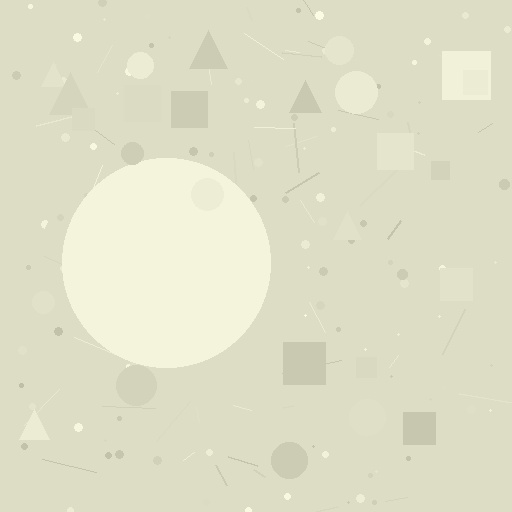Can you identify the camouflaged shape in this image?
The camouflaged shape is a circle.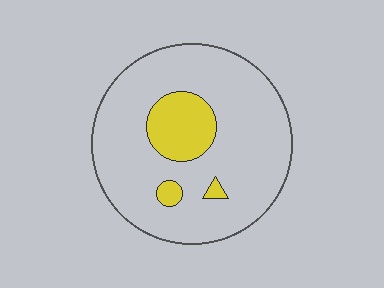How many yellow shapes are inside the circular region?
3.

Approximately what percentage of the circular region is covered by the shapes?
Approximately 15%.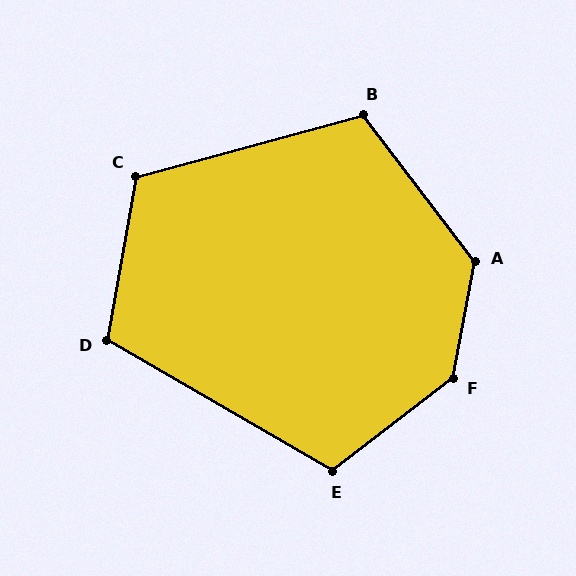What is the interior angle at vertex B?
Approximately 112 degrees (obtuse).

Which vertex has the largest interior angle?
F, at approximately 138 degrees.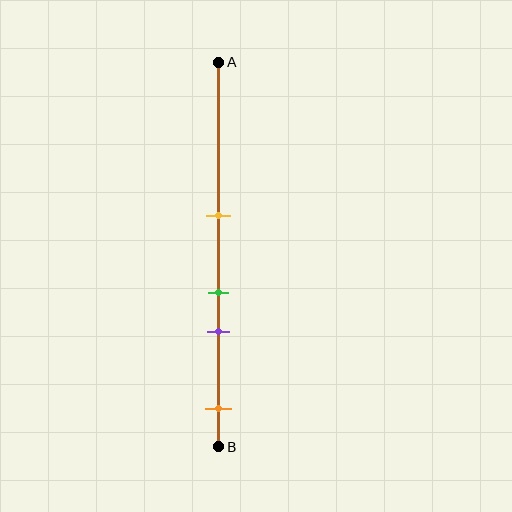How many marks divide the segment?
There are 4 marks dividing the segment.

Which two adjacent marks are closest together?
The green and purple marks are the closest adjacent pair.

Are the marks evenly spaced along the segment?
No, the marks are not evenly spaced.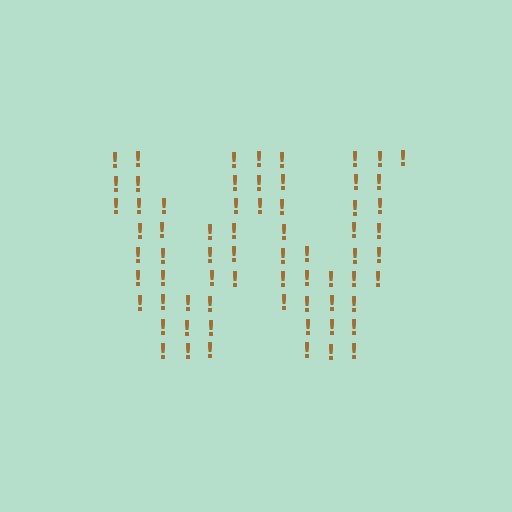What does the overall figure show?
The overall figure shows the letter W.